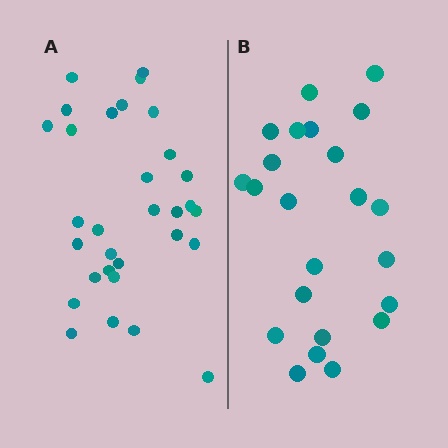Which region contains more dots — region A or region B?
Region A (the left region) has more dots.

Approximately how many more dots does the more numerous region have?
Region A has roughly 8 or so more dots than region B.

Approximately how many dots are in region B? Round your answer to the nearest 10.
About 20 dots. (The exact count is 23, which rounds to 20.)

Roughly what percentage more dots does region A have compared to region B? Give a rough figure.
About 35% more.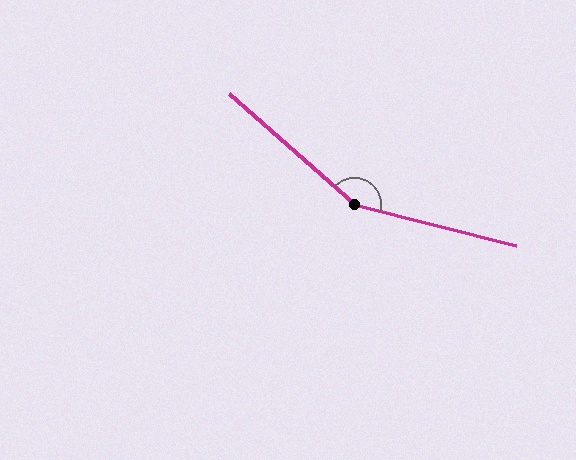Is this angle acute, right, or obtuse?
It is obtuse.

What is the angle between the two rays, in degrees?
Approximately 153 degrees.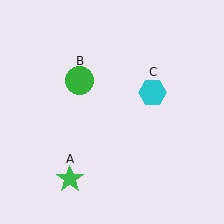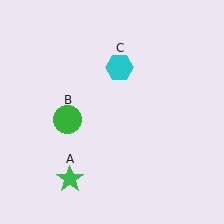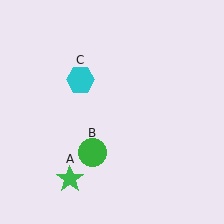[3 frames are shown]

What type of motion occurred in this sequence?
The green circle (object B), cyan hexagon (object C) rotated counterclockwise around the center of the scene.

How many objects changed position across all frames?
2 objects changed position: green circle (object B), cyan hexagon (object C).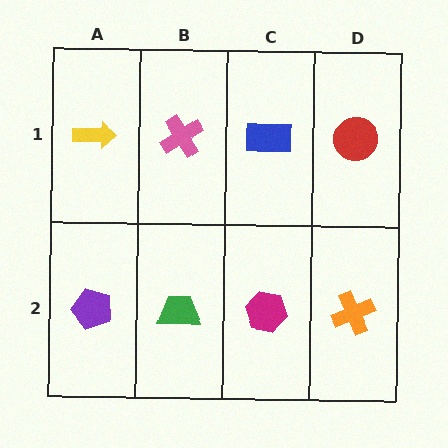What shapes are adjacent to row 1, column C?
A magenta hexagon (row 2, column C), a pink cross (row 1, column B), a red circle (row 1, column D).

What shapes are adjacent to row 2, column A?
A yellow arrow (row 1, column A), a green trapezoid (row 2, column B).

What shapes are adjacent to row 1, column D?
An orange cross (row 2, column D), a blue rectangle (row 1, column C).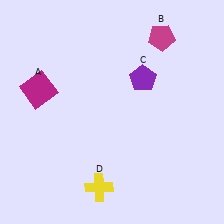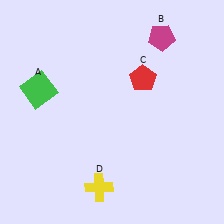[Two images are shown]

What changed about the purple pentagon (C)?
In Image 1, C is purple. In Image 2, it changed to red.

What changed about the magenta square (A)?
In Image 1, A is magenta. In Image 2, it changed to green.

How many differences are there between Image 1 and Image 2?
There are 2 differences between the two images.